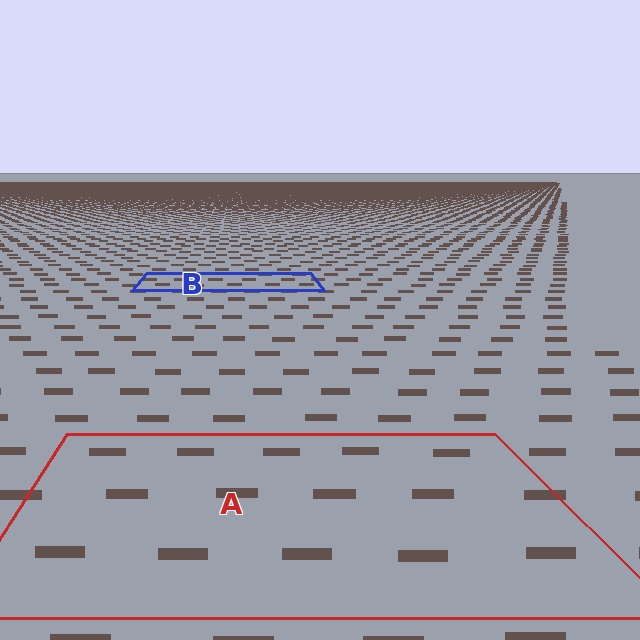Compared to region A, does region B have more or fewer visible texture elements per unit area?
Region B has more texture elements per unit area — they are packed more densely because it is farther away.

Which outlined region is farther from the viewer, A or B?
Region B is farther from the viewer — the texture elements inside it appear smaller and more densely packed.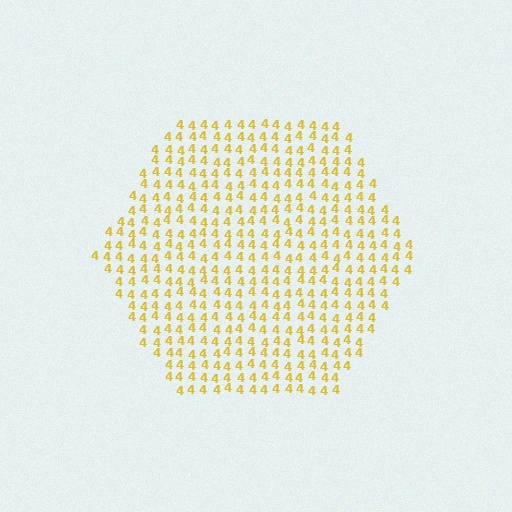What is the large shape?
The large shape is a hexagon.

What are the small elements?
The small elements are digit 4's.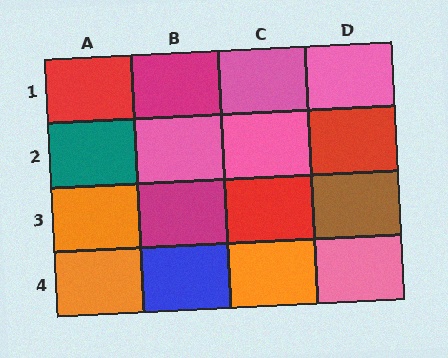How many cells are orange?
3 cells are orange.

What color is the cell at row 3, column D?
Brown.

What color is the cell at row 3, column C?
Red.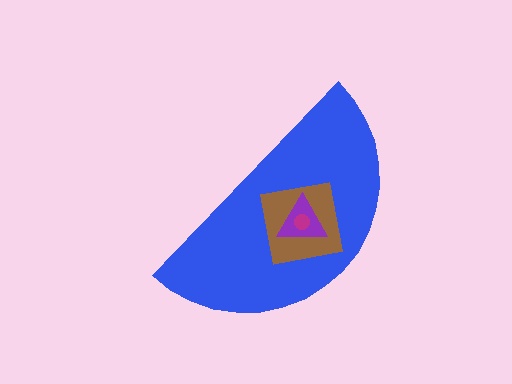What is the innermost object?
The magenta circle.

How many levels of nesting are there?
4.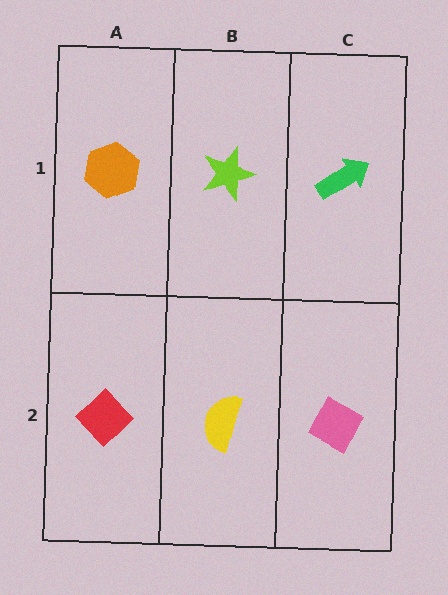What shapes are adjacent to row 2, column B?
A lime star (row 1, column B), a red diamond (row 2, column A), a pink diamond (row 2, column C).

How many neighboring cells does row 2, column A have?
2.